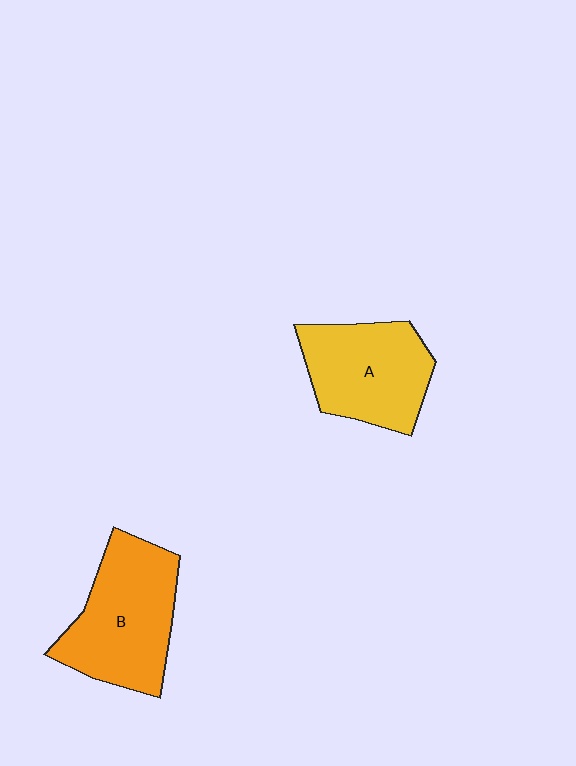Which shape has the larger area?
Shape B (orange).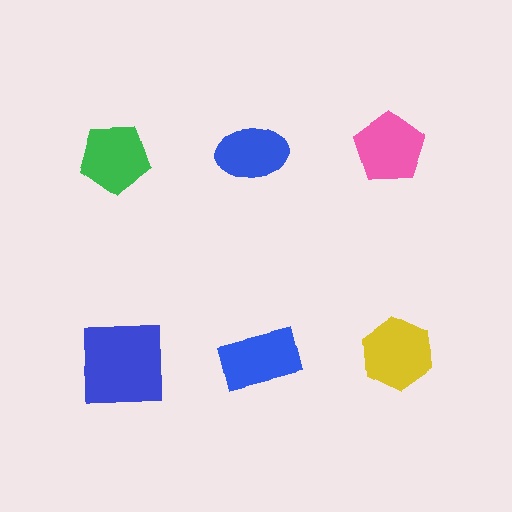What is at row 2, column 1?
A blue square.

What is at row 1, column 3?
A pink pentagon.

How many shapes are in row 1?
3 shapes.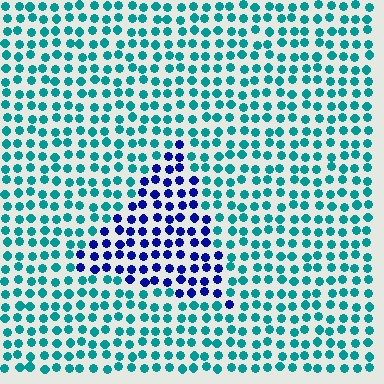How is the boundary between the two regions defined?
The boundary is defined purely by a slight shift in hue (about 59 degrees). Spacing, size, and orientation are identical on both sides.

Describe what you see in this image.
The image is filled with small teal elements in a uniform arrangement. A triangle-shaped region is visible where the elements are tinted to a slightly different hue, forming a subtle color boundary.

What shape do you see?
I see a triangle.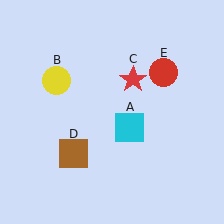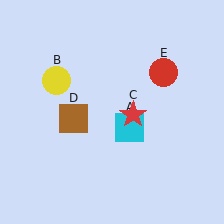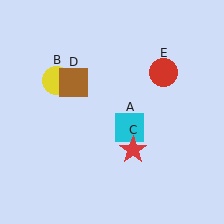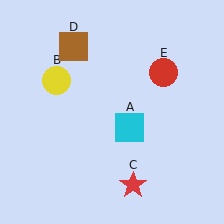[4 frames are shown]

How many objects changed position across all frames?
2 objects changed position: red star (object C), brown square (object D).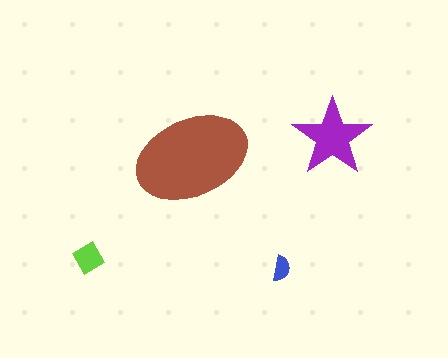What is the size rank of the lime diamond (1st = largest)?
3rd.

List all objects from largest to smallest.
The brown ellipse, the purple star, the lime diamond, the blue semicircle.